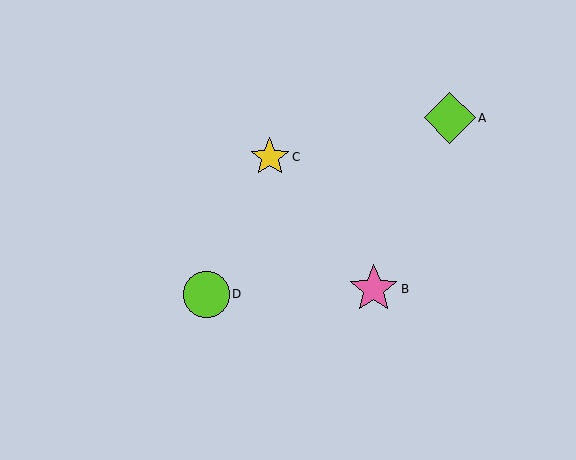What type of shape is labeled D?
Shape D is a lime circle.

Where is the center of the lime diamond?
The center of the lime diamond is at (450, 118).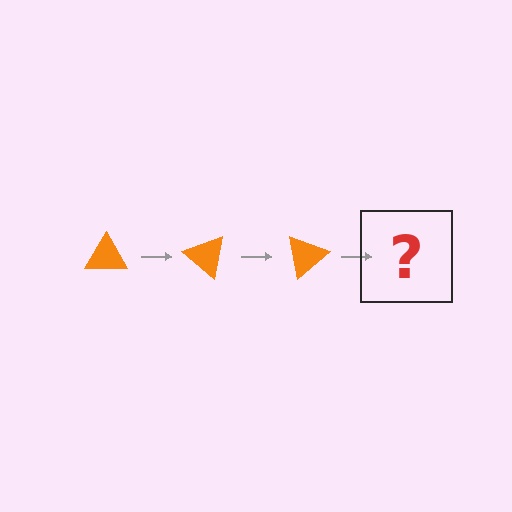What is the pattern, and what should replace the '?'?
The pattern is that the triangle rotates 40 degrees each step. The '?' should be an orange triangle rotated 120 degrees.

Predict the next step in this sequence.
The next step is an orange triangle rotated 120 degrees.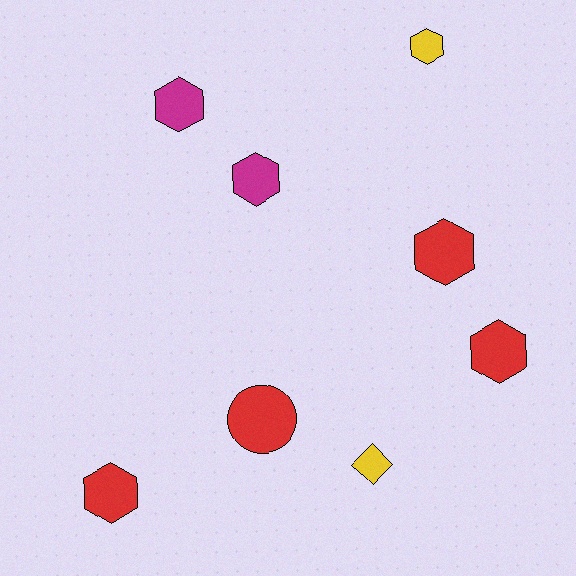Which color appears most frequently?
Red, with 4 objects.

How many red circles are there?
There is 1 red circle.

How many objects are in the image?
There are 8 objects.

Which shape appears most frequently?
Hexagon, with 6 objects.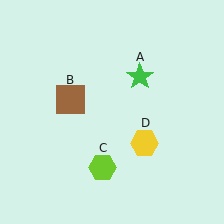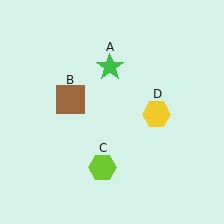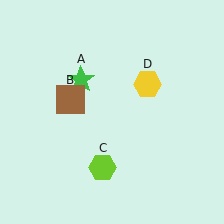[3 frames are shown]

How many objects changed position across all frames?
2 objects changed position: green star (object A), yellow hexagon (object D).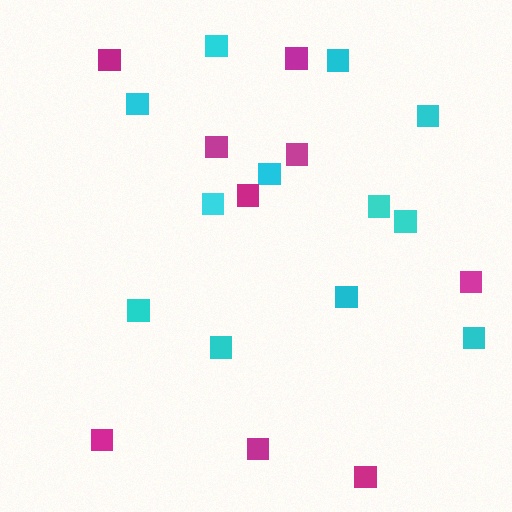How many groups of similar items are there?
There are 2 groups: one group of cyan squares (12) and one group of magenta squares (9).